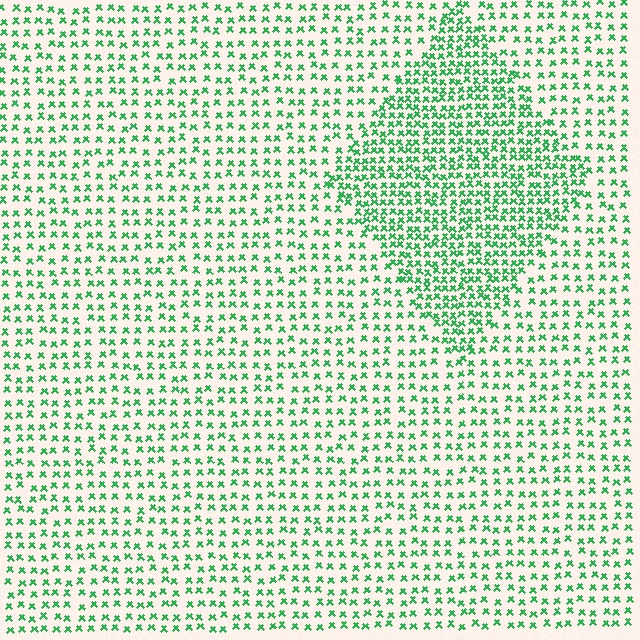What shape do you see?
I see a diamond.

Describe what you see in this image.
The image contains small green elements arranged at two different densities. A diamond-shaped region is visible where the elements are more densely packed than the surrounding area.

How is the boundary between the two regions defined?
The boundary is defined by a change in element density (approximately 1.9x ratio). All elements are the same color, size, and shape.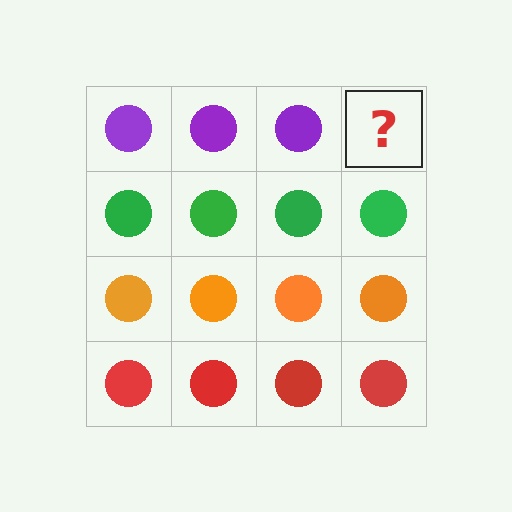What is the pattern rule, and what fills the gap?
The rule is that each row has a consistent color. The gap should be filled with a purple circle.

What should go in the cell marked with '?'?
The missing cell should contain a purple circle.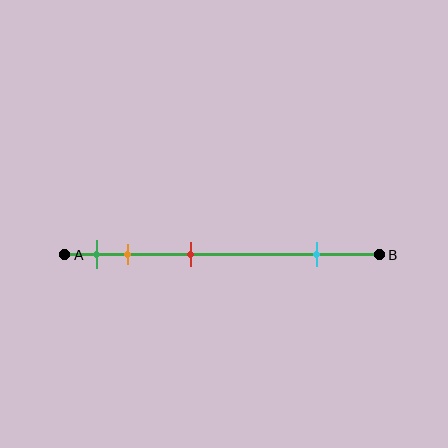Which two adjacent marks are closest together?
The green and orange marks are the closest adjacent pair.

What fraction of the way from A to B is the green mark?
The green mark is approximately 10% (0.1) of the way from A to B.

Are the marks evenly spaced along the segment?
No, the marks are not evenly spaced.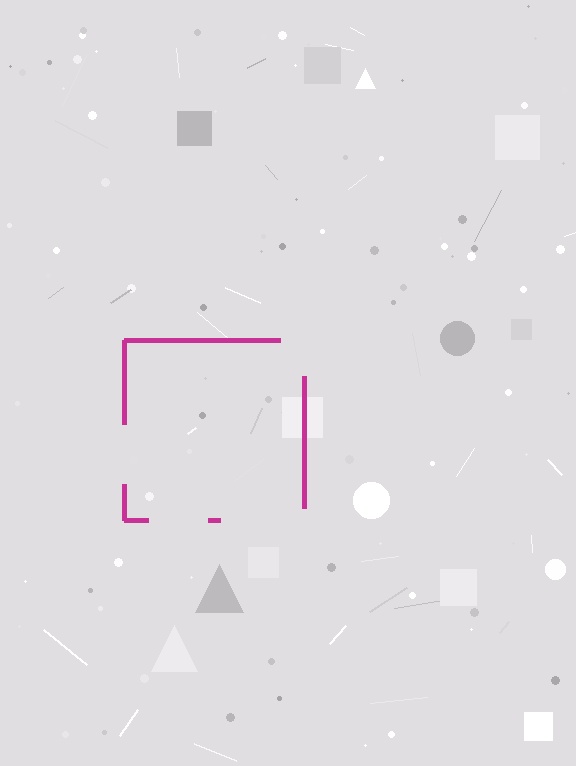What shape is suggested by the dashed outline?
The dashed outline suggests a square.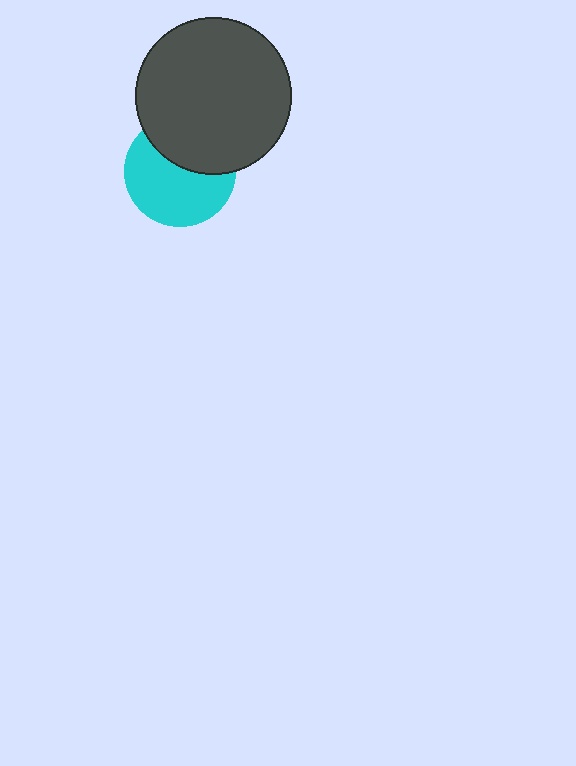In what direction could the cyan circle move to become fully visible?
The cyan circle could move down. That would shift it out from behind the dark gray circle entirely.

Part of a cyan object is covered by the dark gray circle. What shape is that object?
It is a circle.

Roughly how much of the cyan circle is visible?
About half of it is visible (roughly 62%).